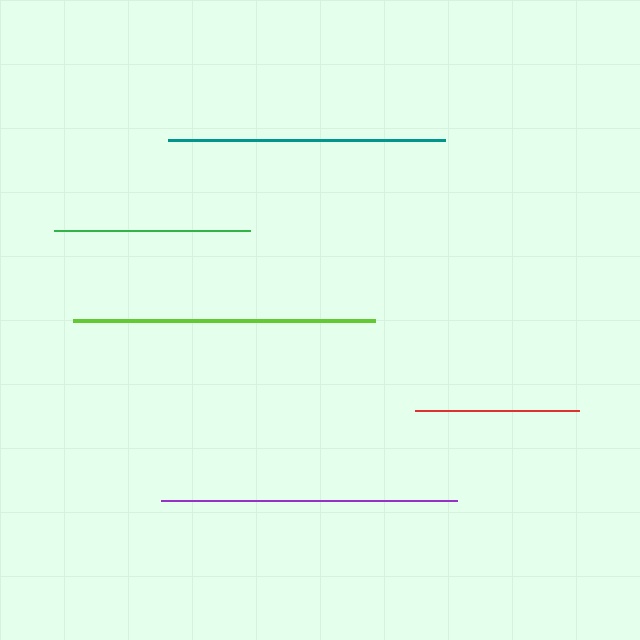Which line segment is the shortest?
The red line is the shortest at approximately 164 pixels.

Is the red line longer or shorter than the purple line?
The purple line is longer than the red line.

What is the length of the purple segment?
The purple segment is approximately 296 pixels long.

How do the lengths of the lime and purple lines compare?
The lime and purple lines are approximately the same length.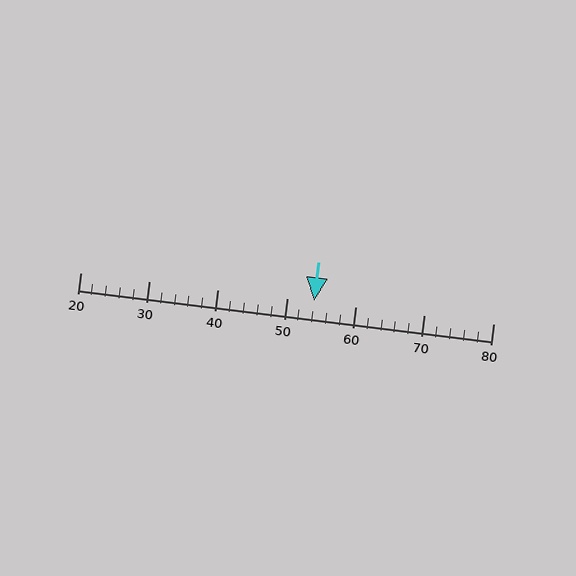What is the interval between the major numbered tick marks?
The major tick marks are spaced 10 units apart.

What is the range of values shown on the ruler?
The ruler shows values from 20 to 80.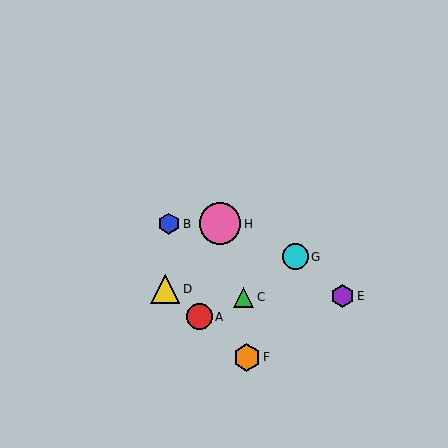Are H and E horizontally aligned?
No, H is at y≈224 and E is at y≈296.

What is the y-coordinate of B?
Object B is at y≈224.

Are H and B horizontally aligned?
Yes, both are at y≈224.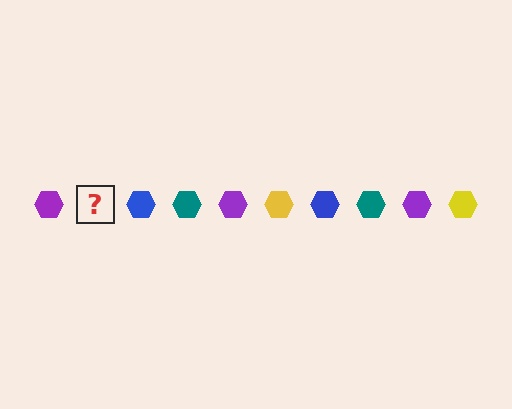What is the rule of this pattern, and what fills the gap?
The rule is that the pattern cycles through purple, yellow, blue, teal hexagons. The gap should be filled with a yellow hexagon.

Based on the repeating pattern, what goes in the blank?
The blank should be a yellow hexagon.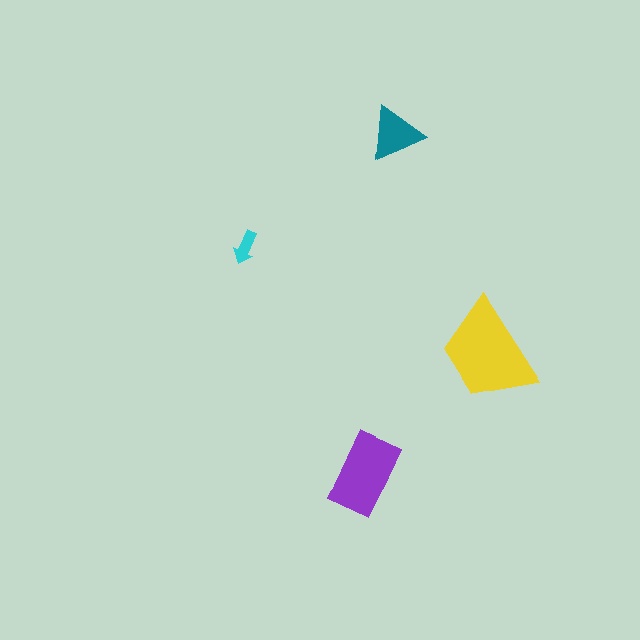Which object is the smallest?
The cyan arrow.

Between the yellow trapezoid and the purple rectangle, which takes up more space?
The yellow trapezoid.